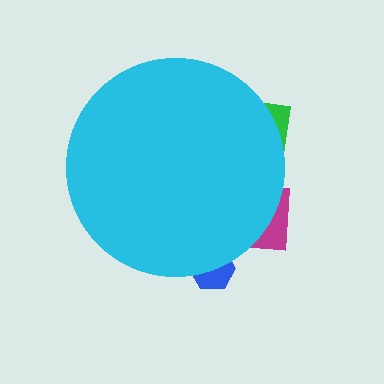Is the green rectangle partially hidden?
Yes, the green rectangle is partially hidden behind the cyan circle.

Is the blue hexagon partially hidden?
Yes, the blue hexagon is partially hidden behind the cyan circle.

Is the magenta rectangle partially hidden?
Yes, the magenta rectangle is partially hidden behind the cyan circle.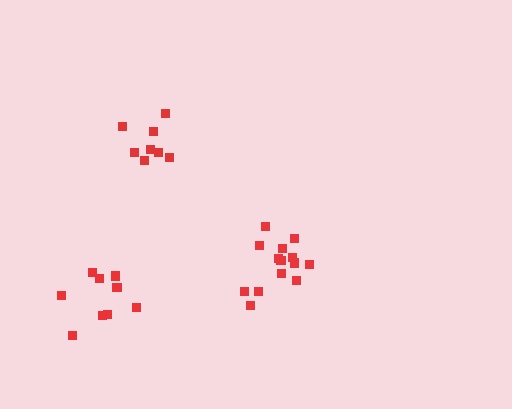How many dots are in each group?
Group 1: 8 dots, Group 2: 14 dots, Group 3: 9 dots (31 total).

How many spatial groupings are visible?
There are 3 spatial groupings.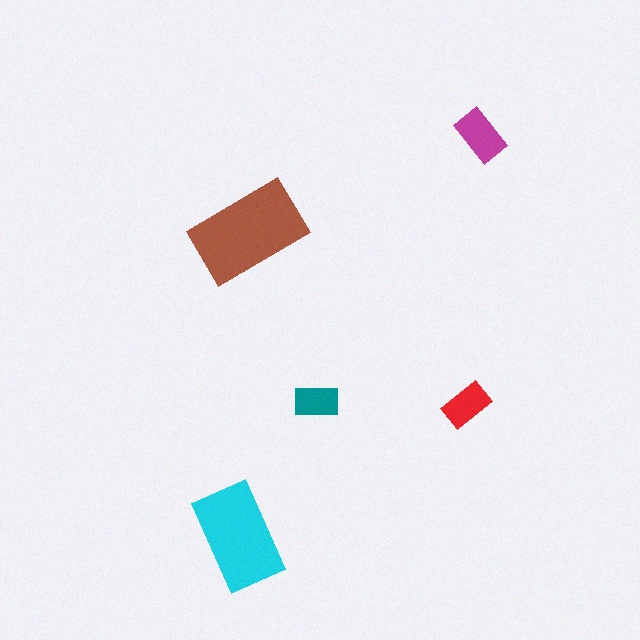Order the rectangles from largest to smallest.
the brown one, the cyan one, the magenta one, the red one, the teal one.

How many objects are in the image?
There are 5 objects in the image.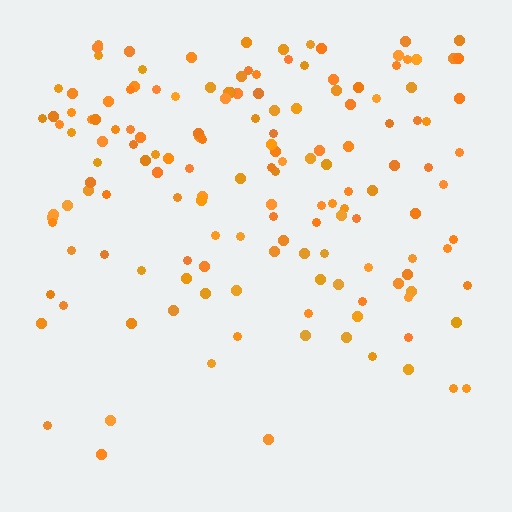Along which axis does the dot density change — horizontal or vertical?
Vertical.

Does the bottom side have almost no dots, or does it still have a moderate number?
Still a moderate number, just noticeably fewer than the top.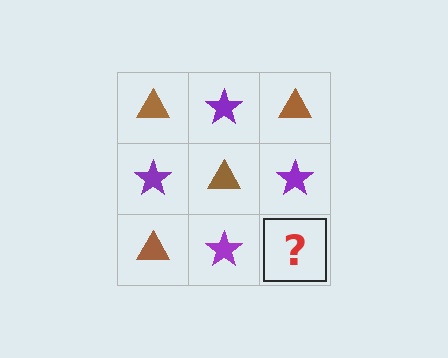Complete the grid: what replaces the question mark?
The question mark should be replaced with a brown triangle.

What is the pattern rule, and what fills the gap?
The rule is that it alternates brown triangle and purple star in a checkerboard pattern. The gap should be filled with a brown triangle.